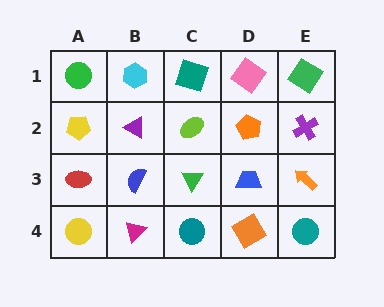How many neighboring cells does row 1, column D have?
3.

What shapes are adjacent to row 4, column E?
An orange arrow (row 3, column E), an orange diamond (row 4, column D).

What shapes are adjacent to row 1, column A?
A yellow pentagon (row 2, column A), a cyan hexagon (row 1, column B).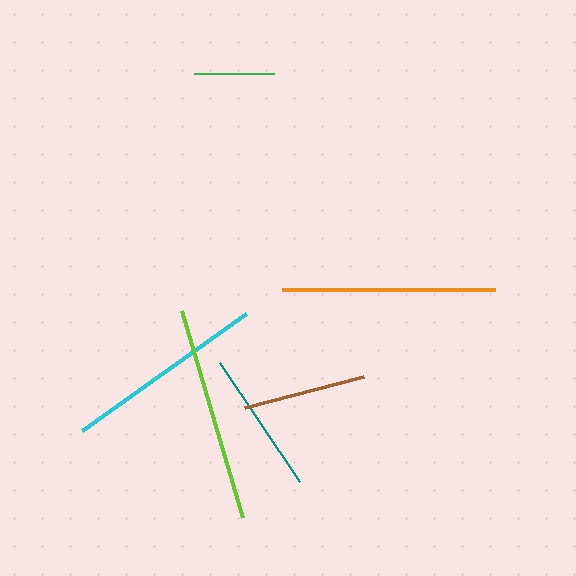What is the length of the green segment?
The green segment is approximately 80 pixels long.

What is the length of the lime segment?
The lime segment is approximately 215 pixels long.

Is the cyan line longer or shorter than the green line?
The cyan line is longer than the green line.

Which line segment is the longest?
The lime line is the longest at approximately 215 pixels.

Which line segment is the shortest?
The green line is the shortest at approximately 80 pixels.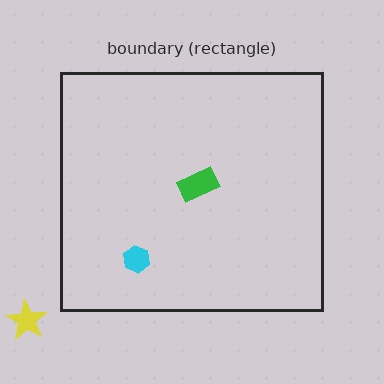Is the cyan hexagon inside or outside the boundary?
Inside.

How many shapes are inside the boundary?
2 inside, 1 outside.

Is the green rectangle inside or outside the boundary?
Inside.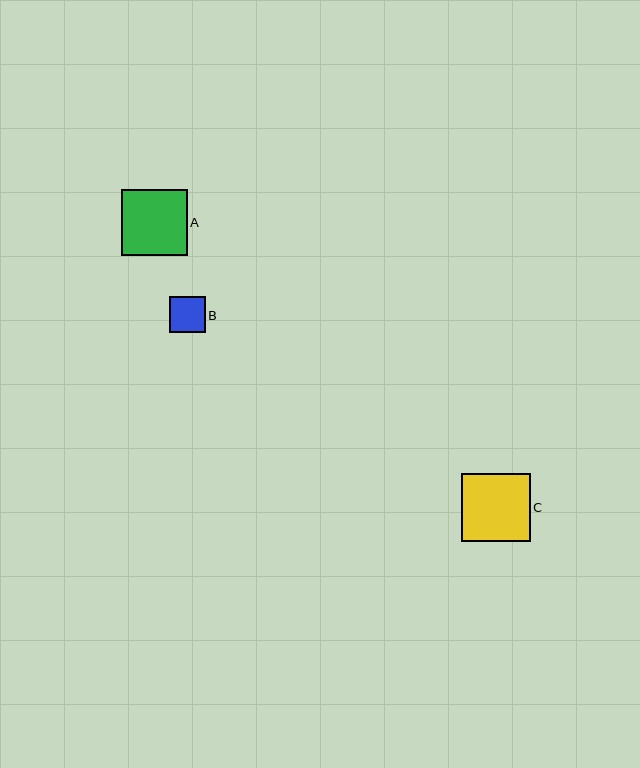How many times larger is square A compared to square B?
Square A is approximately 1.8 times the size of square B.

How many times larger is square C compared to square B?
Square C is approximately 1.9 times the size of square B.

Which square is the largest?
Square C is the largest with a size of approximately 68 pixels.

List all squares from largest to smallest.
From largest to smallest: C, A, B.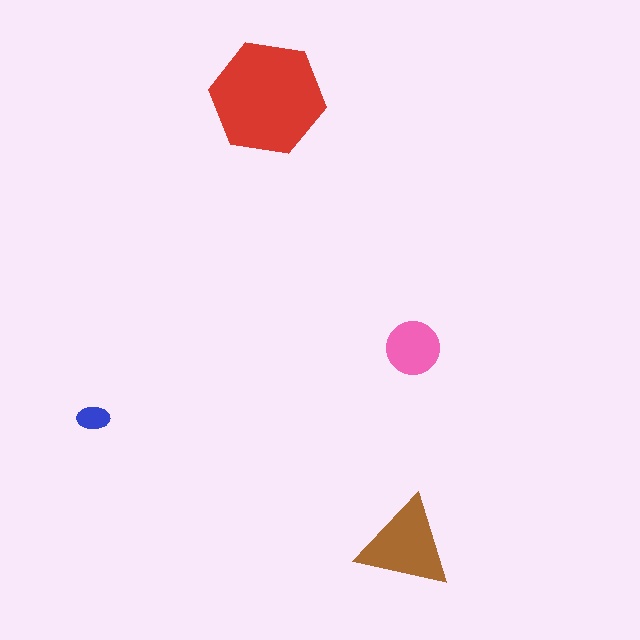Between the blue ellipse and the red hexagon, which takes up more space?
The red hexagon.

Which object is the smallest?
The blue ellipse.